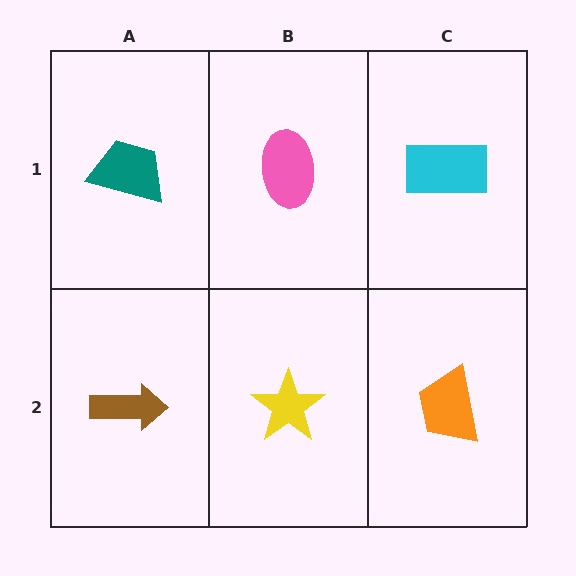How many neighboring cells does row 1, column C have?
2.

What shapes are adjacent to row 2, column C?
A cyan rectangle (row 1, column C), a yellow star (row 2, column B).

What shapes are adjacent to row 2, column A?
A teal trapezoid (row 1, column A), a yellow star (row 2, column B).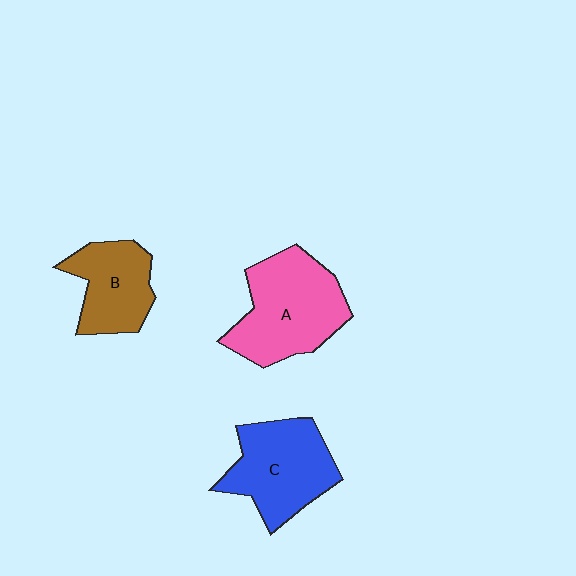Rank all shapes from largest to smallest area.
From largest to smallest: A (pink), C (blue), B (brown).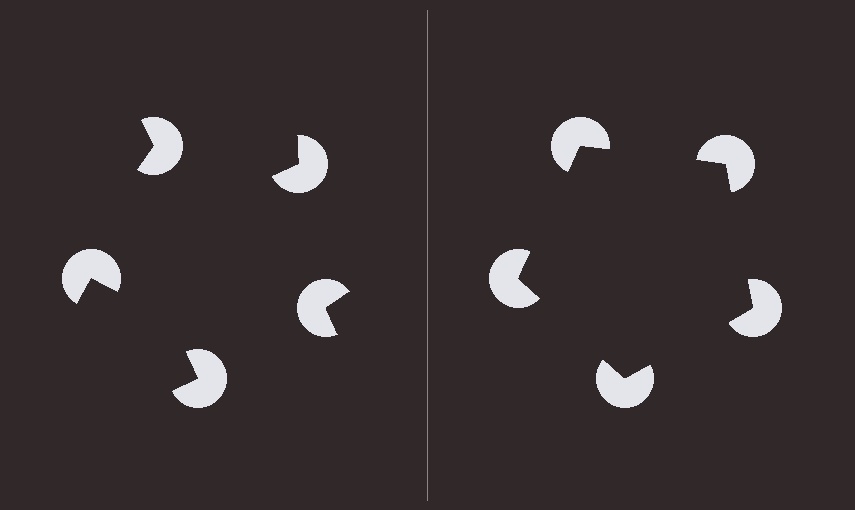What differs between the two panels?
The pac-man discs are positioned identically on both sides; only the wedge orientations differ. On the right they align to a pentagon; on the left they are misaligned.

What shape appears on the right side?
An illusory pentagon.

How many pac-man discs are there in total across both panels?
10 — 5 on each side.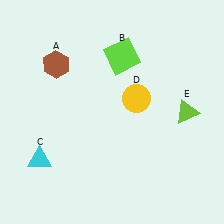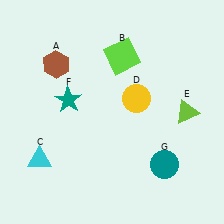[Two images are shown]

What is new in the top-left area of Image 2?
A teal star (F) was added in the top-left area of Image 2.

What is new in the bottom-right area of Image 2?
A teal circle (G) was added in the bottom-right area of Image 2.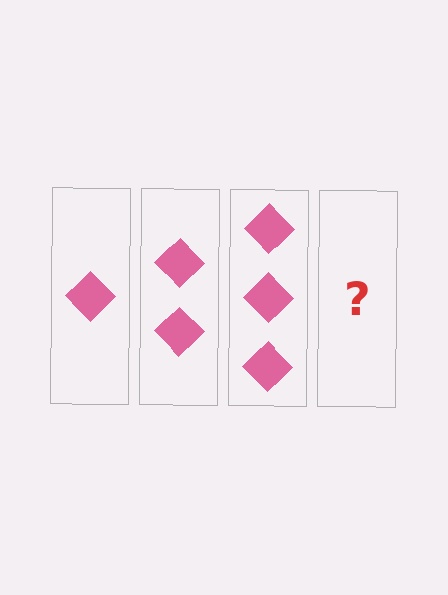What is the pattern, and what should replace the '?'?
The pattern is that each step adds one more diamond. The '?' should be 4 diamonds.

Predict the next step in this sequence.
The next step is 4 diamonds.